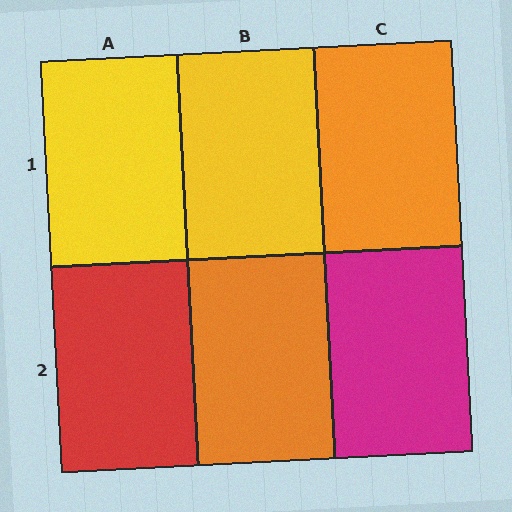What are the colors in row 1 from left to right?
Yellow, yellow, orange.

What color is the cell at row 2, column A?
Red.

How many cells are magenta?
1 cell is magenta.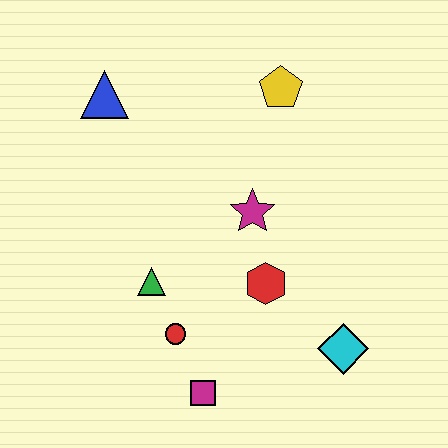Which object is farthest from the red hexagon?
The blue triangle is farthest from the red hexagon.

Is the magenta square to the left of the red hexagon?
Yes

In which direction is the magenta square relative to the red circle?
The magenta square is below the red circle.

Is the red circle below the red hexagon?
Yes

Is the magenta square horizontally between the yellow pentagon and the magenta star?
No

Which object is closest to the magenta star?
The red hexagon is closest to the magenta star.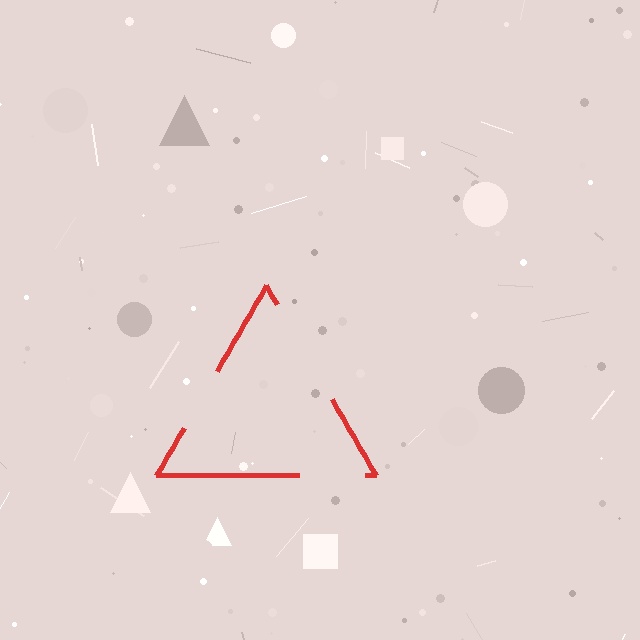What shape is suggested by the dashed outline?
The dashed outline suggests a triangle.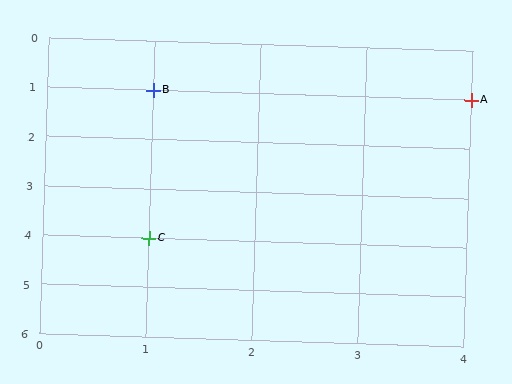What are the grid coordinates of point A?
Point A is at grid coordinates (4, 1).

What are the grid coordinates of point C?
Point C is at grid coordinates (1, 4).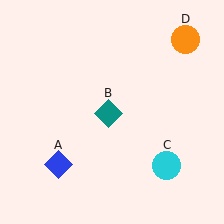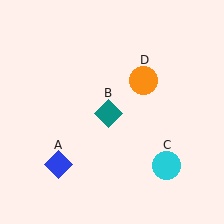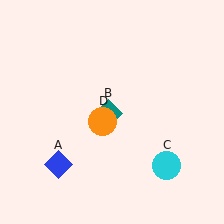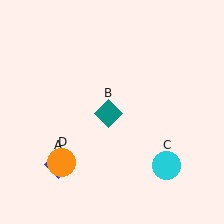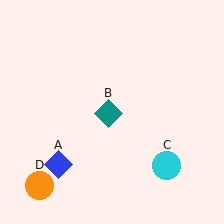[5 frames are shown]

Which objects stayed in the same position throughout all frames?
Blue diamond (object A) and teal diamond (object B) and cyan circle (object C) remained stationary.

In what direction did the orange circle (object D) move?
The orange circle (object D) moved down and to the left.